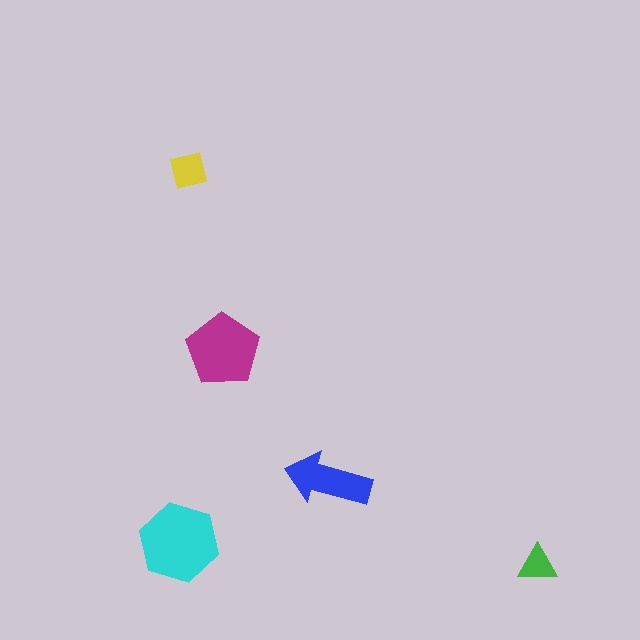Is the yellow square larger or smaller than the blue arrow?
Smaller.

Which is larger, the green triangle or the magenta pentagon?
The magenta pentagon.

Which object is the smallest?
The green triangle.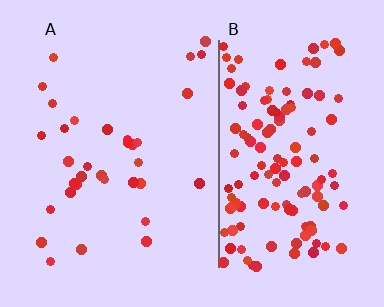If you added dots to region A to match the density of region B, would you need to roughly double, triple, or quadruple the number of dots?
Approximately quadruple.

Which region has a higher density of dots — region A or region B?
B (the right).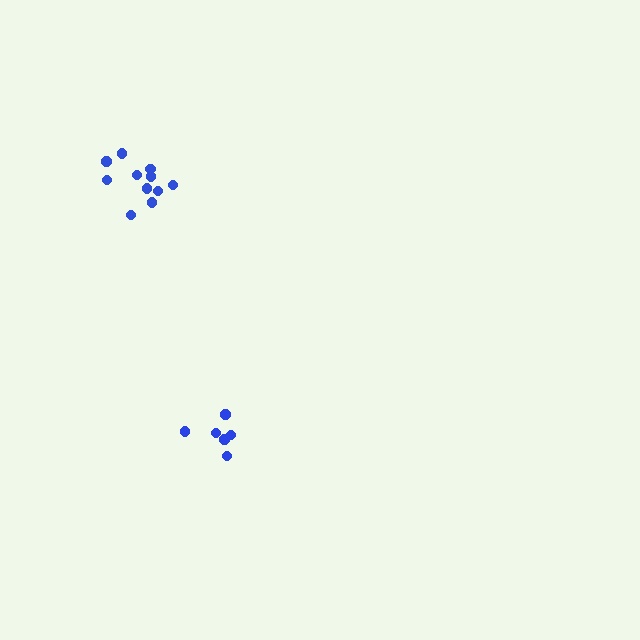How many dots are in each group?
Group 1: 11 dots, Group 2: 6 dots (17 total).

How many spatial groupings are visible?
There are 2 spatial groupings.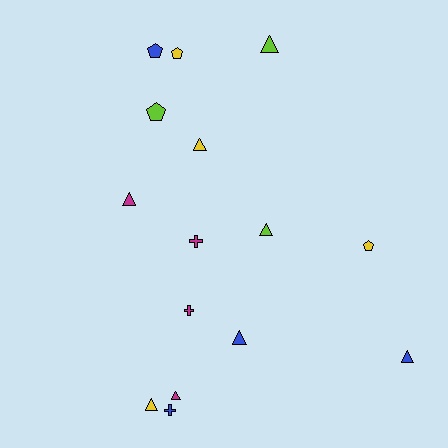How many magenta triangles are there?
There are 2 magenta triangles.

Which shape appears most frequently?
Triangle, with 8 objects.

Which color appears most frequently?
Blue, with 4 objects.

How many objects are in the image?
There are 15 objects.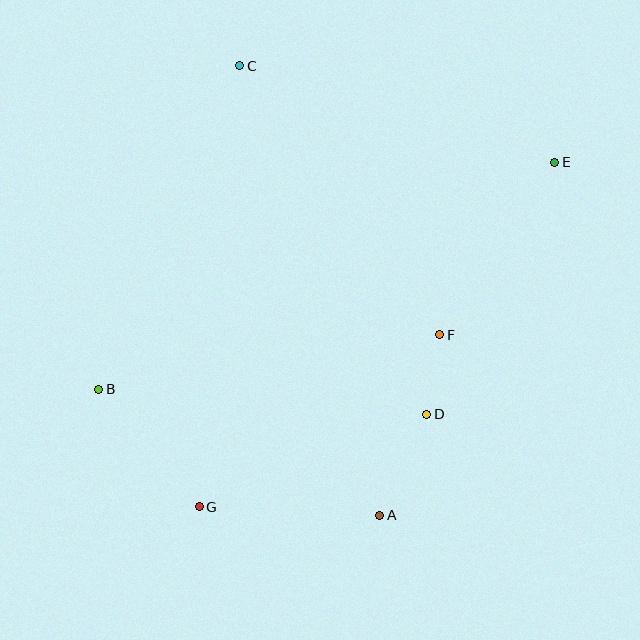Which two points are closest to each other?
Points D and F are closest to each other.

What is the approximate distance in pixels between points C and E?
The distance between C and E is approximately 329 pixels.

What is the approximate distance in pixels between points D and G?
The distance between D and G is approximately 244 pixels.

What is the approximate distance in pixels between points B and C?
The distance between B and C is approximately 354 pixels.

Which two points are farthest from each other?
Points B and E are farthest from each other.